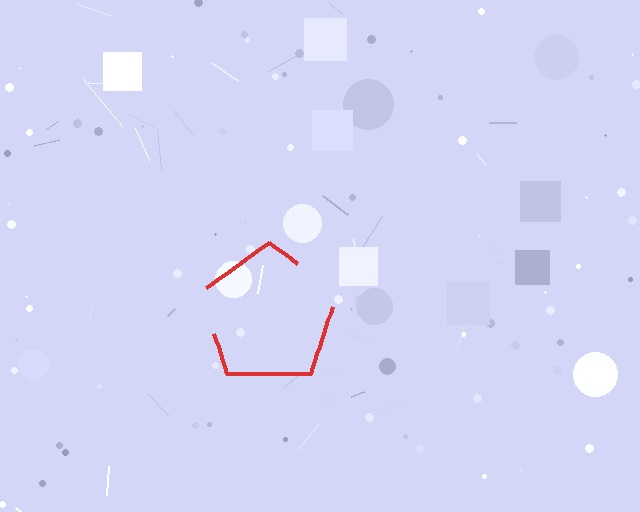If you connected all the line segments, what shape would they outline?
They would outline a pentagon.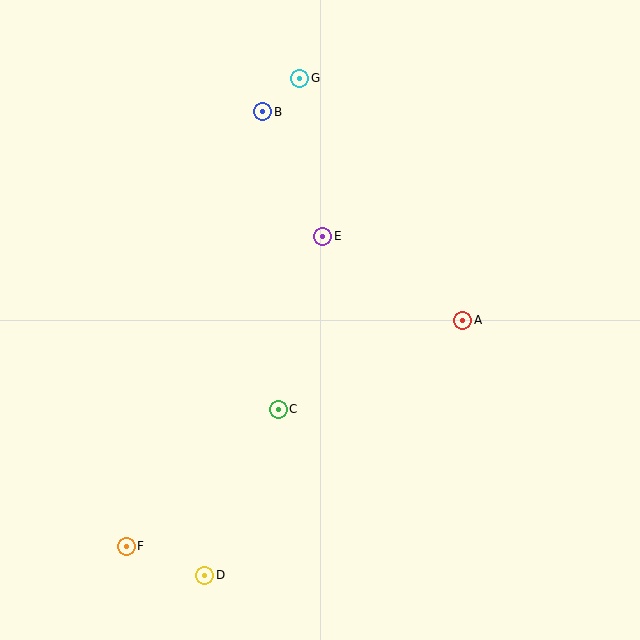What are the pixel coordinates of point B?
Point B is at (263, 112).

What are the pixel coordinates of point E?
Point E is at (323, 236).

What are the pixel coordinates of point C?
Point C is at (278, 409).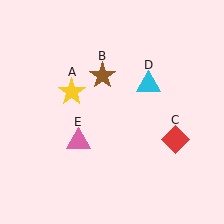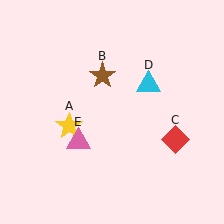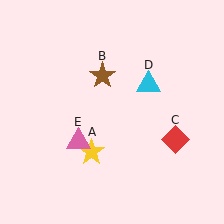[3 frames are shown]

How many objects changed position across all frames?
1 object changed position: yellow star (object A).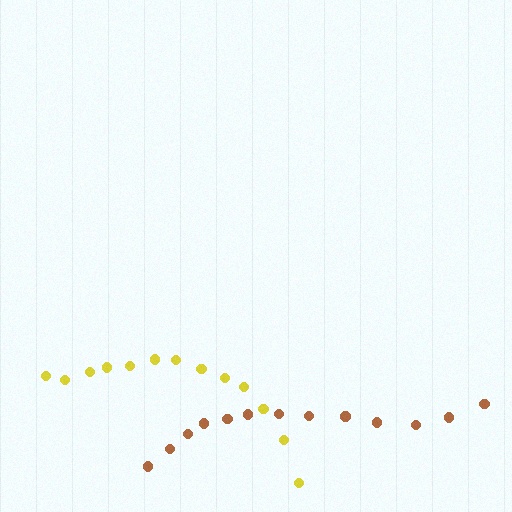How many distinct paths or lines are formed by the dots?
There are 2 distinct paths.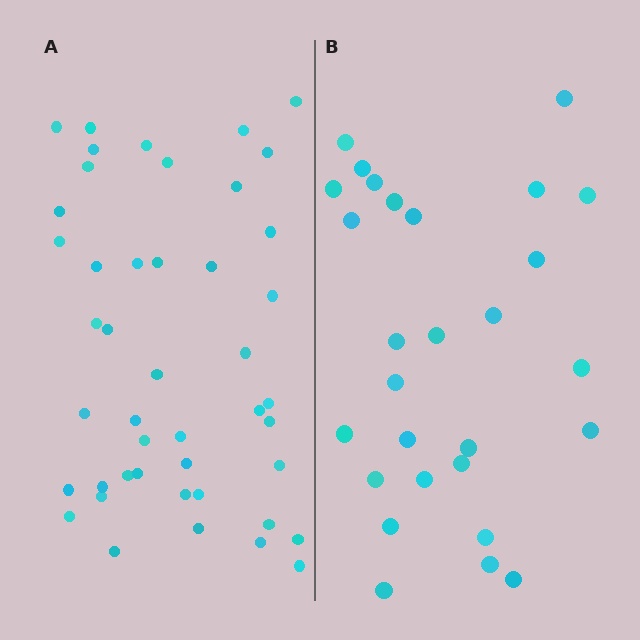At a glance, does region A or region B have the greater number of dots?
Region A (the left region) has more dots.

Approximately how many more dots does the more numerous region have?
Region A has approximately 15 more dots than region B.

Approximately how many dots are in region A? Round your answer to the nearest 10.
About 40 dots. (The exact count is 45, which rounds to 40.)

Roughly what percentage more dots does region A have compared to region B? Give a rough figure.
About 60% more.